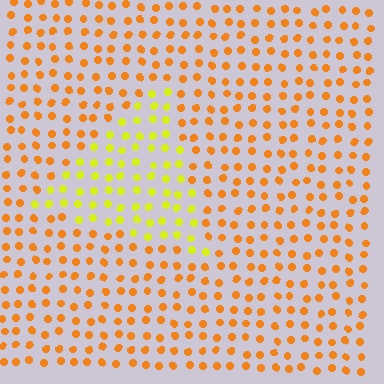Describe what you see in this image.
The image is filled with small orange elements in a uniform arrangement. A triangle-shaped region is visible where the elements are tinted to a slightly different hue, forming a subtle color boundary.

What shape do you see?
I see a triangle.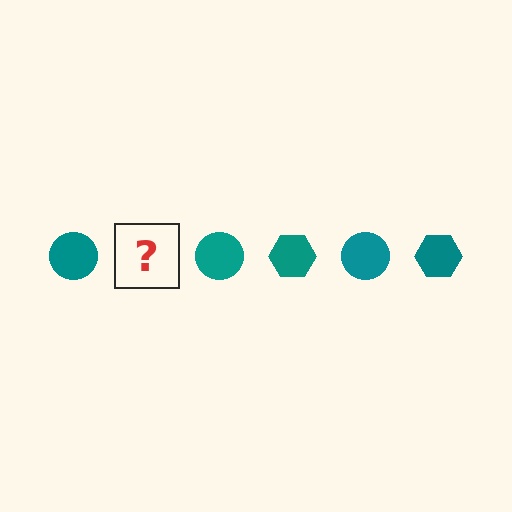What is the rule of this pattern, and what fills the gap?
The rule is that the pattern cycles through circle, hexagon shapes in teal. The gap should be filled with a teal hexagon.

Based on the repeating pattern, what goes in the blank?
The blank should be a teal hexagon.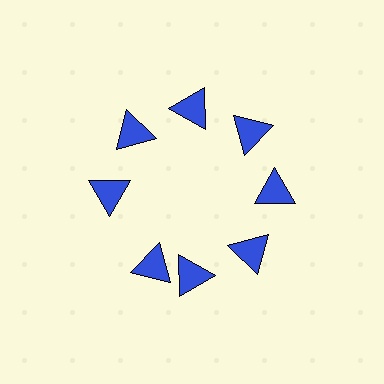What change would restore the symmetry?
The symmetry would be restored by rotating it back into even spacing with its neighbors so that all 8 triangles sit at equal angles and equal distance from the center.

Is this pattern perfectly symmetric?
No. The 8 blue triangles are arranged in a ring, but one element near the 8 o'clock position is rotated out of alignment along the ring, breaking the 8-fold rotational symmetry.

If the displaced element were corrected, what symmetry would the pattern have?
It would have 8-fold rotational symmetry — the pattern would map onto itself every 45 degrees.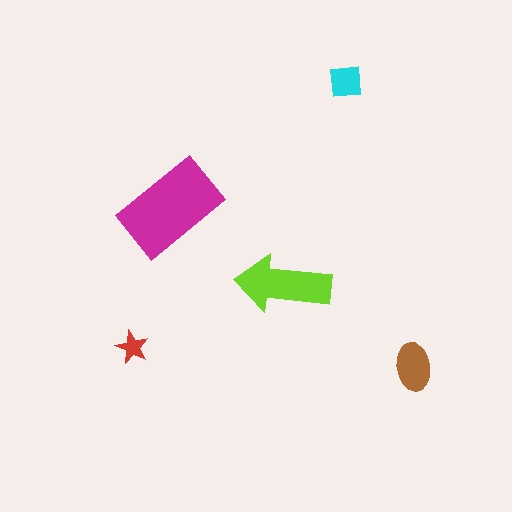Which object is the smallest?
The red star.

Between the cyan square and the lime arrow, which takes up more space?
The lime arrow.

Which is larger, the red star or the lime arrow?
The lime arrow.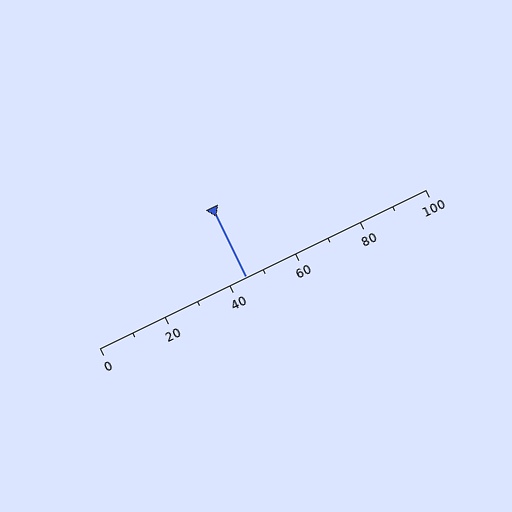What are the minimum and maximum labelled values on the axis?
The axis runs from 0 to 100.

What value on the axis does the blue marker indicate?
The marker indicates approximately 45.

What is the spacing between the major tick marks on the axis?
The major ticks are spaced 20 apart.